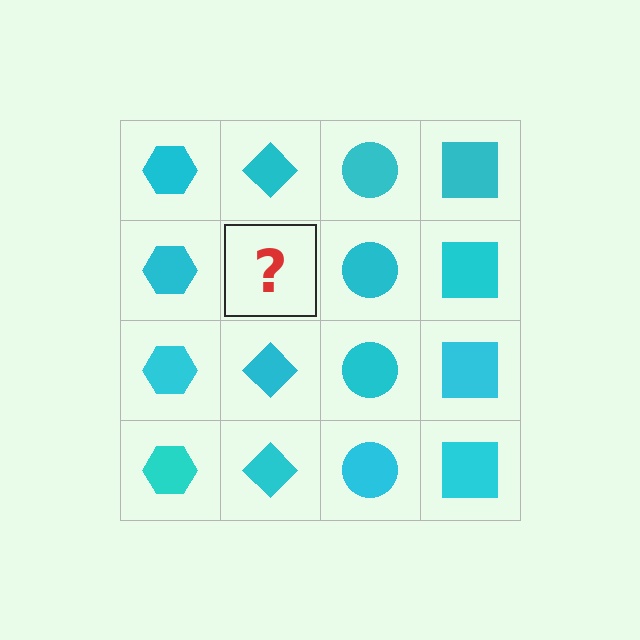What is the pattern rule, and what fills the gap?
The rule is that each column has a consistent shape. The gap should be filled with a cyan diamond.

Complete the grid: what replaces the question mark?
The question mark should be replaced with a cyan diamond.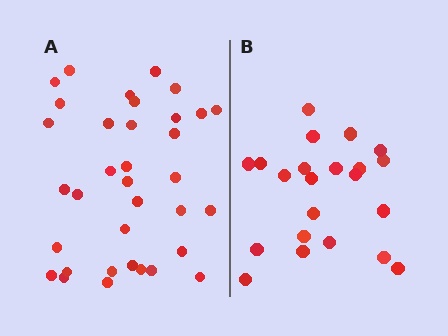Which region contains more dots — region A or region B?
Region A (the left region) has more dots.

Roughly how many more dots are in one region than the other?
Region A has approximately 15 more dots than region B.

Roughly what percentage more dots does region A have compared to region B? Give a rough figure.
About 60% more.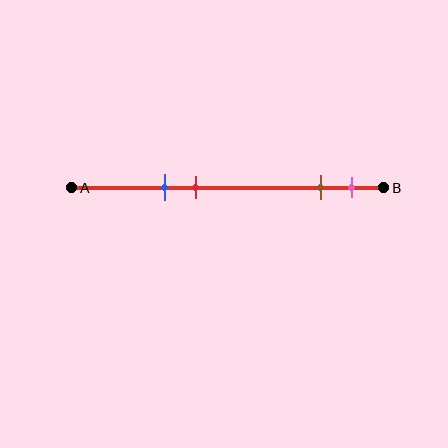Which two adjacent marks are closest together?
The brown and pink marks are the closest adjacent pair.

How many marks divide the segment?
There are 4 marks dividing the segment.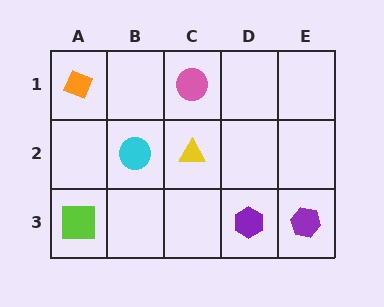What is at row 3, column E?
A purple hexagon.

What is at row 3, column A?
A lime square.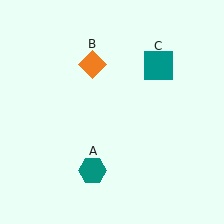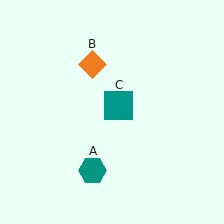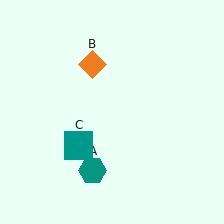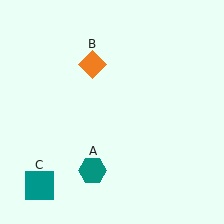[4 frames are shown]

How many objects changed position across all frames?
1 object changed position: teal square (object C).